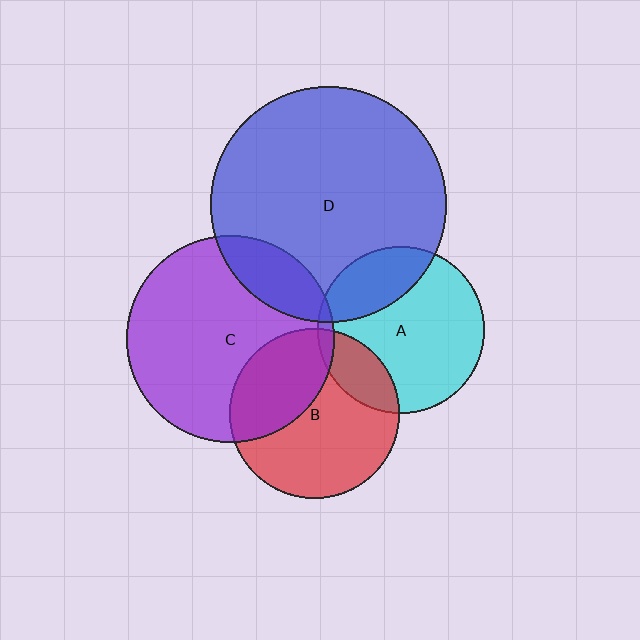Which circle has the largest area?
Circle D (blue).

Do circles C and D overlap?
Yes.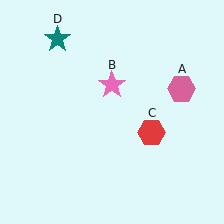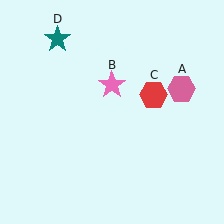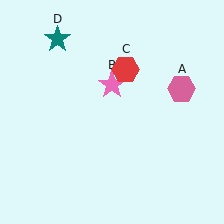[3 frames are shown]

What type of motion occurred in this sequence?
The red hexagon (object C) rotated counterclockwise around the center of the scene.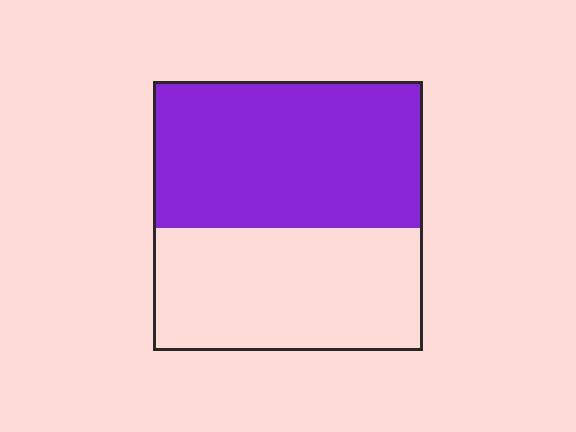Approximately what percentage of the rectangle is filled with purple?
Approximately 55%.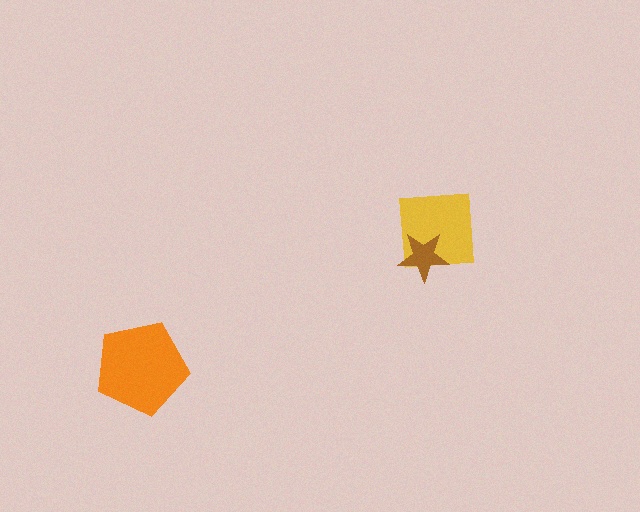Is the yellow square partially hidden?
Yes, it is partially covered by another shape.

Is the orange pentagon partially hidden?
No, no other shape covers it.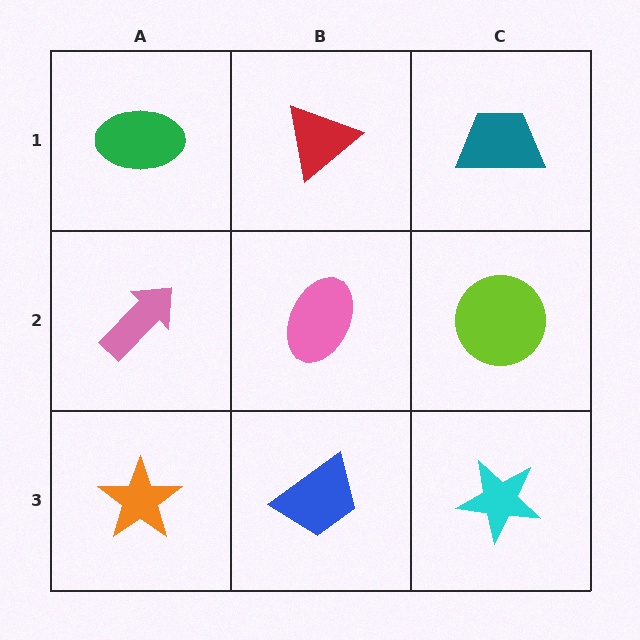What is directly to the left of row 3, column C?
A blue trapezoid.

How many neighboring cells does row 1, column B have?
3.